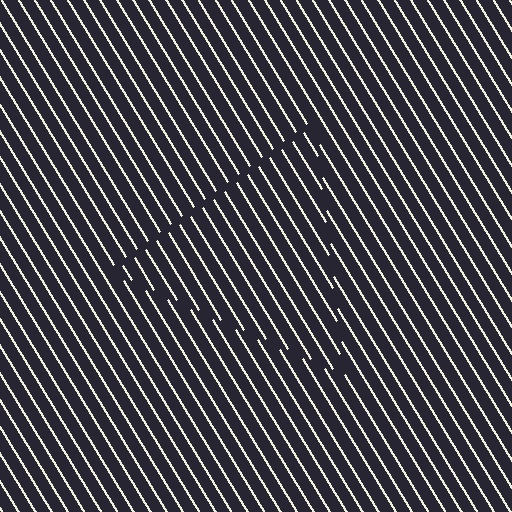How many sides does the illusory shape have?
3 sides — the line-ends trace a triangle.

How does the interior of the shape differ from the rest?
The interior of the shape contains the same grating, shifted by half a period — the contour is defined by the phase discontinuity where line-ends from the inner and outer gratings abut.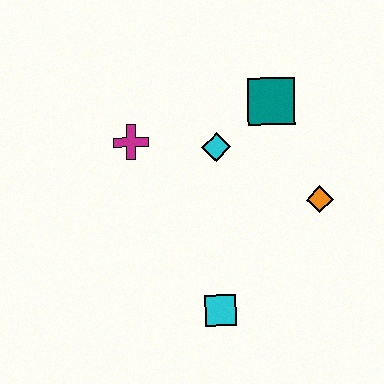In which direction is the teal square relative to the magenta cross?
The teal square is to the right of the magenta cross.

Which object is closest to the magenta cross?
The cyan diamond is closest to the magenta cross.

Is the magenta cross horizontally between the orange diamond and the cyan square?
No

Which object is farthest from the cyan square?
The teal square is farthest from the cyan square.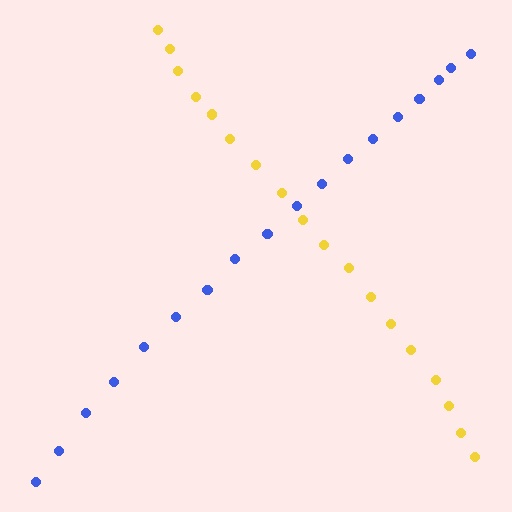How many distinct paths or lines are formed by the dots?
There are 2 distinct paths.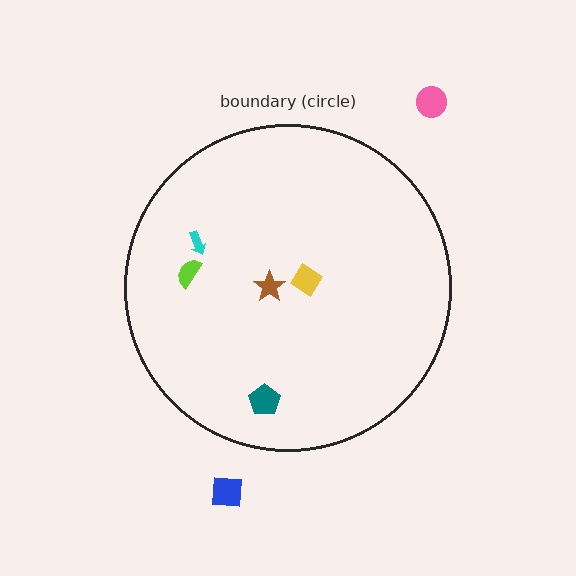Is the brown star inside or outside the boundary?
Inside.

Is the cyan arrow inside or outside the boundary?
Inside.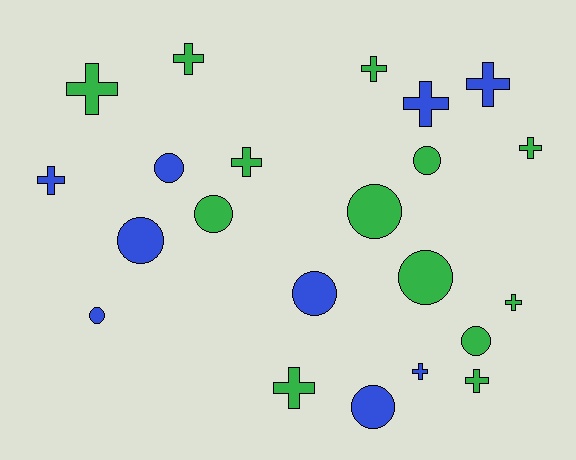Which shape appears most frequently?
Cross, with 12 objects.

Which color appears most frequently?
Green, with 13 objects.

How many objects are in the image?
There are 22 objects.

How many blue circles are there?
There are 5 blue circles.